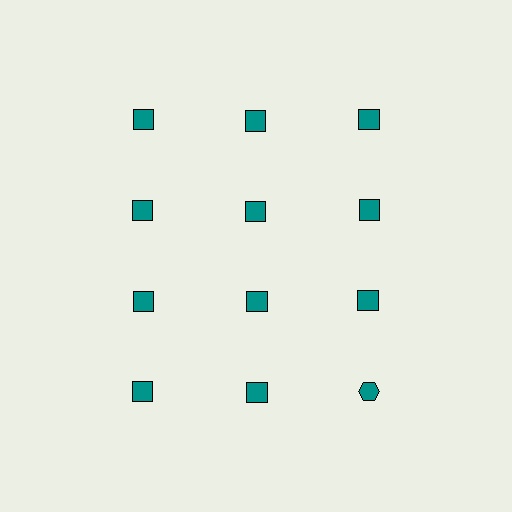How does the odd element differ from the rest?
It has a different shape: hexagon instead of square.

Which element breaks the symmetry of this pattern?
The teal hexagon in the fourth row, center column breaks the symmetry. All other shapes are teal squares.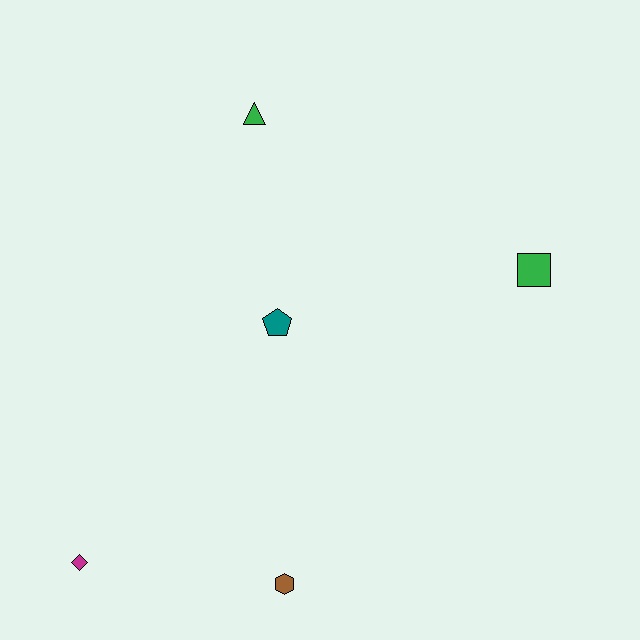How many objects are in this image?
There are 5 objects.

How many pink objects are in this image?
There are no pink objects.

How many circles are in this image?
There are no circles.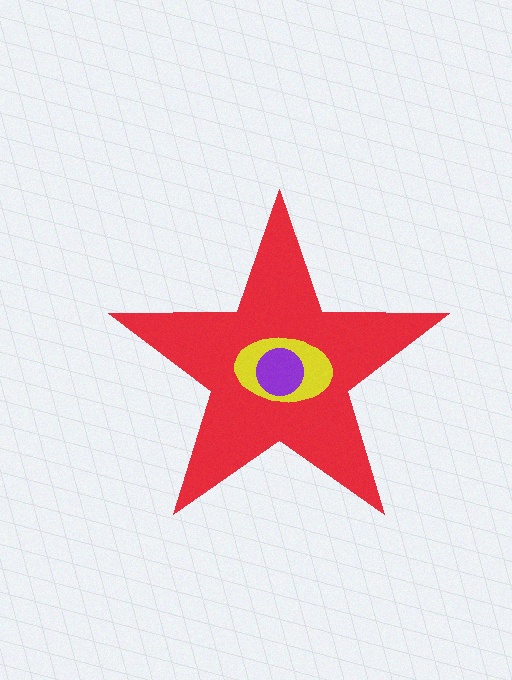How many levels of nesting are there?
3.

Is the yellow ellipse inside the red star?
Yes.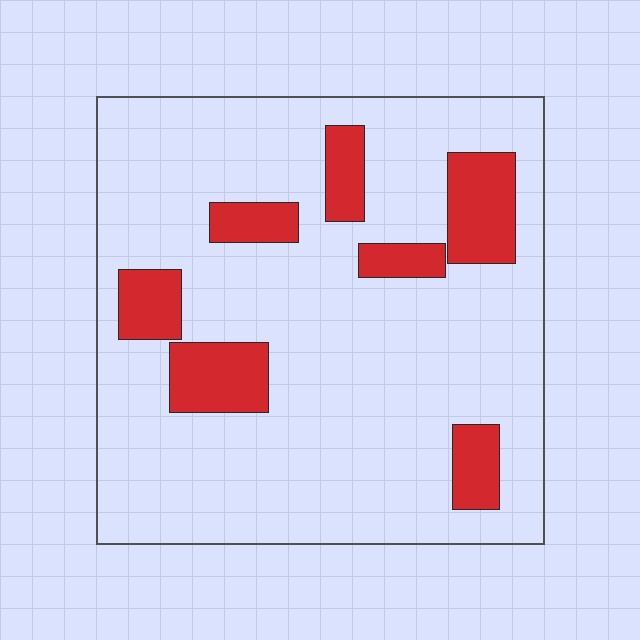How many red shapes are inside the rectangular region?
7.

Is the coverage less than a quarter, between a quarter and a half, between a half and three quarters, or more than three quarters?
Less than a quarter.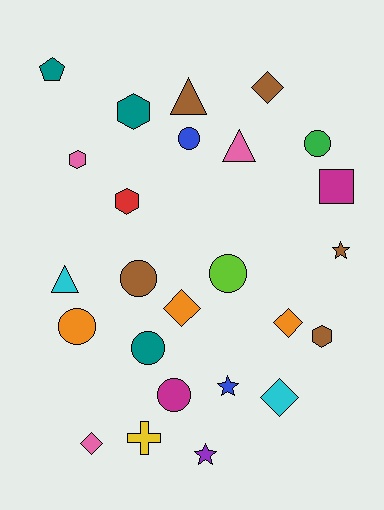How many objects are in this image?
There are 25 objects.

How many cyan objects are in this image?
There are 2 cyan objects.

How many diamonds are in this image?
There are 5 diamonds.